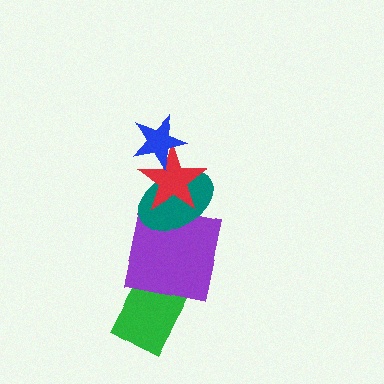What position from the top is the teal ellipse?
The teal ellipse is 3rd from the top.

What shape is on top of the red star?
The blue star is on top of the red star.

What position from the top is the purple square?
The purple square is 4th from the top.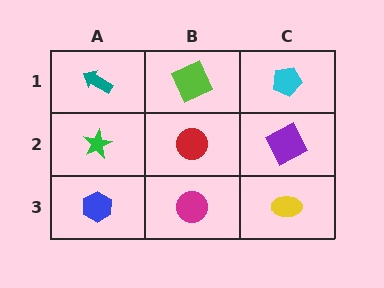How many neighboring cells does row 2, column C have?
3.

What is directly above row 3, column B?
A red circle.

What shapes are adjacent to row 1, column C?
A purple square (row 2, column C), a lime square (row 1, column B).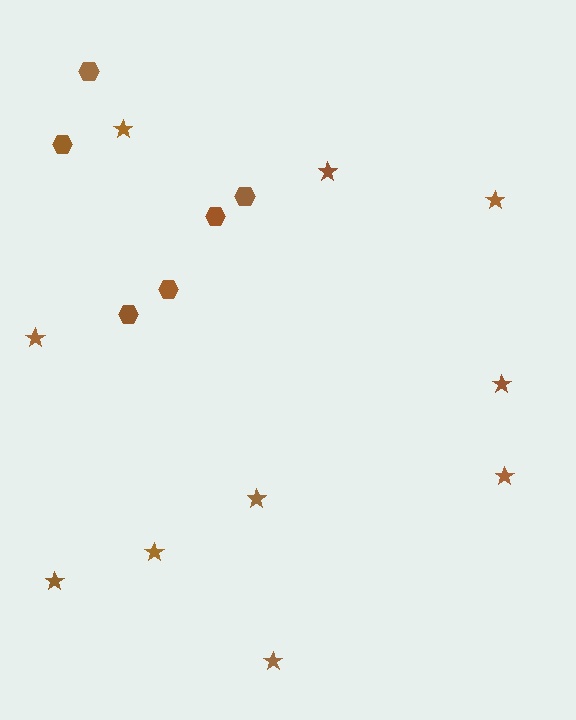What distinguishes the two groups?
There are 2 groups: one group of stars (10) and one group of hexagons (6).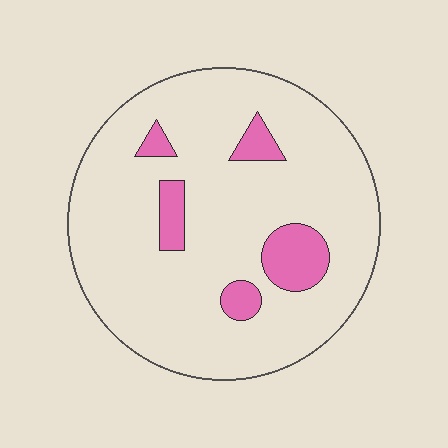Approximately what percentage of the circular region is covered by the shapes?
Approximately 10%.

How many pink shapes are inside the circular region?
5.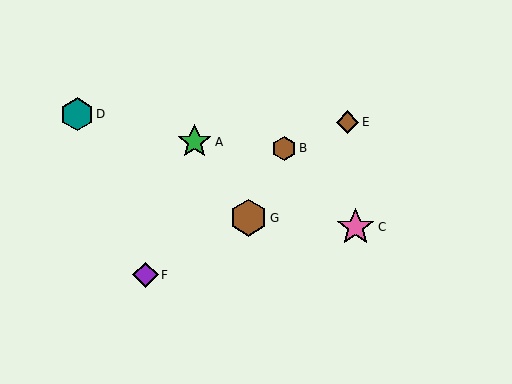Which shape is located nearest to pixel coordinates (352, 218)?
The pink star (labeled C) at (356, 227) is nearest to that location.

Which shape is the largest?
The pink star (labeled C) is the largest.